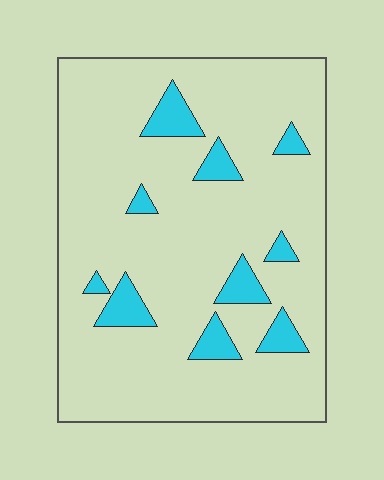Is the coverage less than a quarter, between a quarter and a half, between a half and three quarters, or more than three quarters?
Less than a quarter.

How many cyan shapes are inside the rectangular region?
10.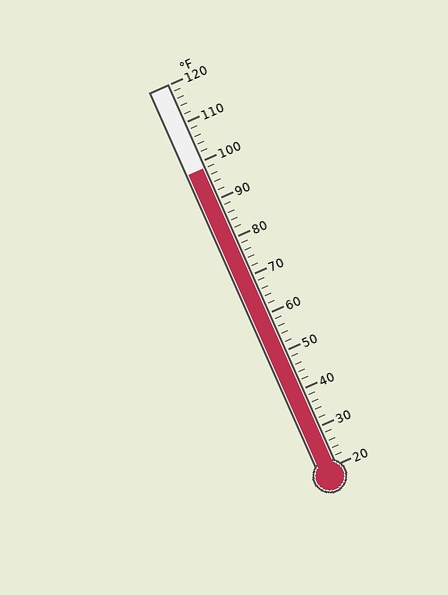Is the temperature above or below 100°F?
The temperature is below 100°F.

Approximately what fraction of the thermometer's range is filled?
The thermometer is filled to approximately 80% of its range.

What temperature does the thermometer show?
The thermometer shows approximately 98°F.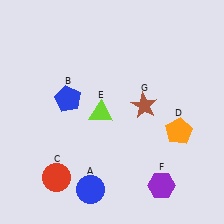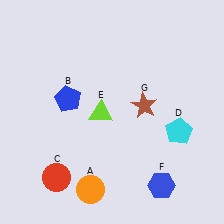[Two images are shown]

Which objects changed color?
A changed from blue to orange. D changed from orange to cyan. F changed from purple to blue.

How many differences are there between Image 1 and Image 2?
There are 3 differences between the two images.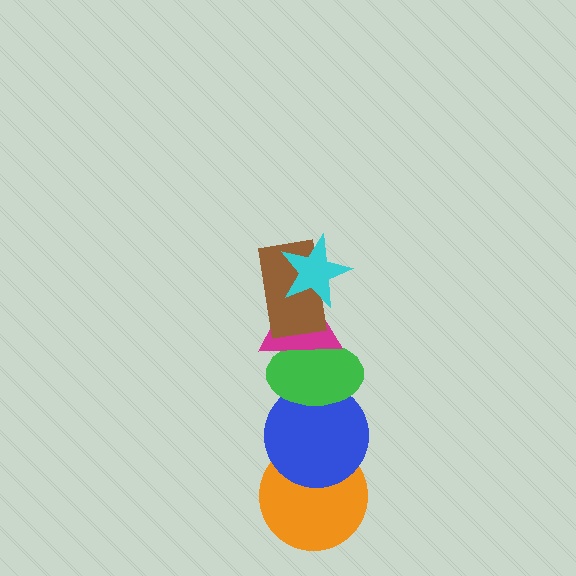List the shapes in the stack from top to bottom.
From top to bottom: the cyan star, the brown rectangle, the magenta triangle, the green ellipse, the blue circle, the orange circle.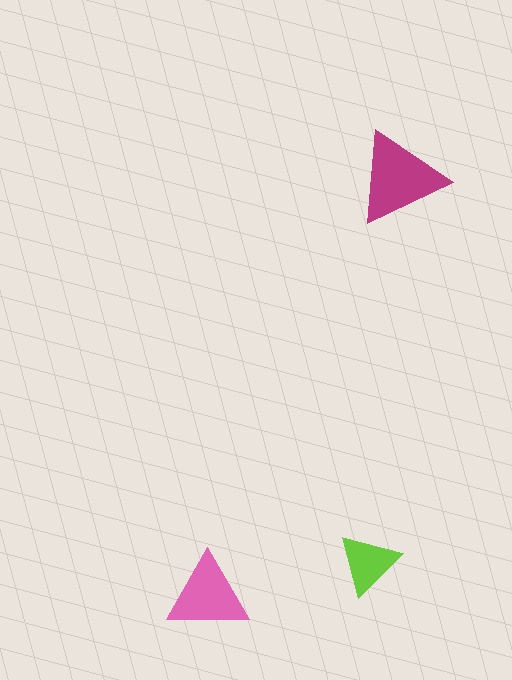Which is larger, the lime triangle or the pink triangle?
The pink one.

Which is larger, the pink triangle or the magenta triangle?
The magenta one.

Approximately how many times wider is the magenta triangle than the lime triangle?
About 1.5 times wider.